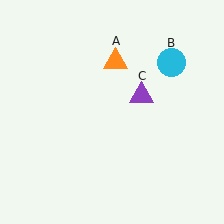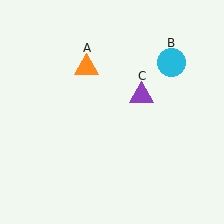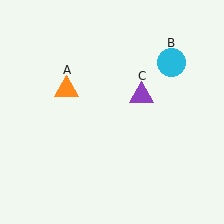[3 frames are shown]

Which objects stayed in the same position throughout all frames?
Cyan circle (object B) and purple triangle (object C) remained stationary.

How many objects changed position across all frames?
1 object changed position: orange triangle (object A).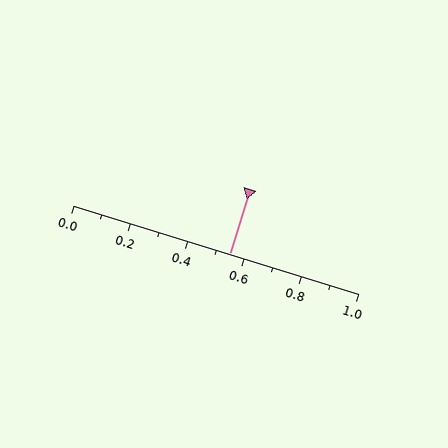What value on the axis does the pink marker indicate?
The marker indicates approximately 0.55.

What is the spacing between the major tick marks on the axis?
The major ticks are spaced 0.2 apart.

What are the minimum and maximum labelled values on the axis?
The axis runs from 0.0 to 1.0.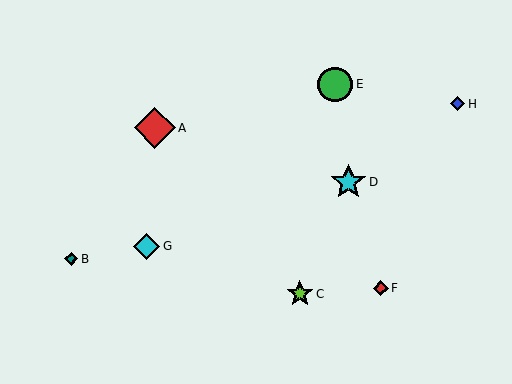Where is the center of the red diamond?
The center of the red diamond is at (155, 128).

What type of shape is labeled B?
Shape B is a teal diamond.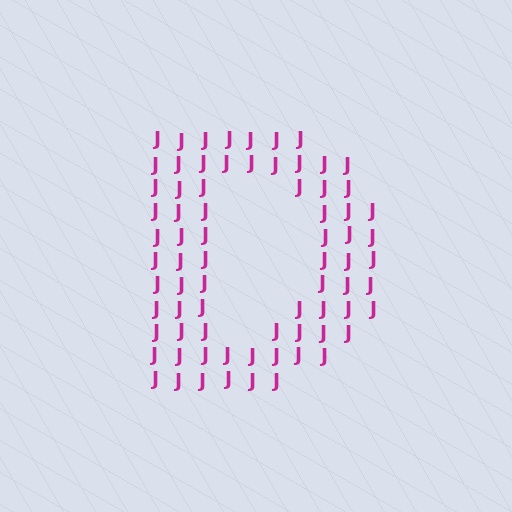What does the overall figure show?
The overall figure shows the letter D.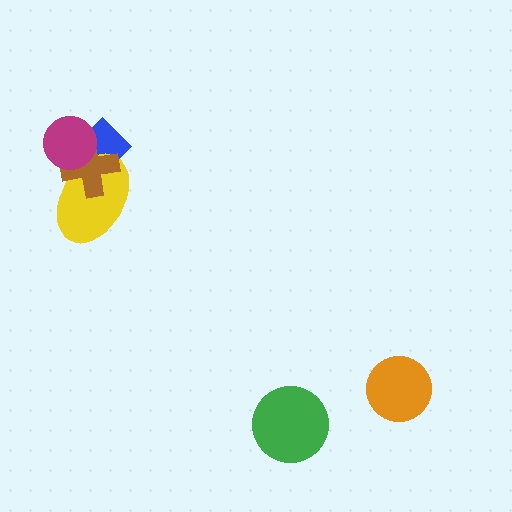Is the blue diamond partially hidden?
Yes, it is partially covered by another shape.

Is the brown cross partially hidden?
Yes, it is partially covered by another shape.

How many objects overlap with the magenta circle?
3 objects overlap with the magenta circle.